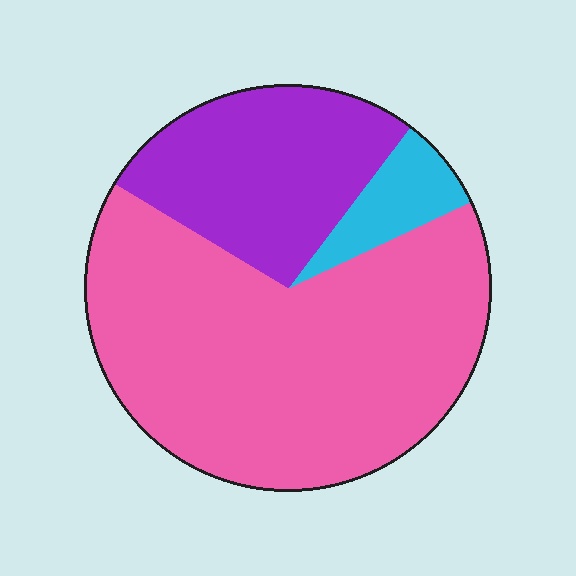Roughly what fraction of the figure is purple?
Purple covers around 25% of the figure.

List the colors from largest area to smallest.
From largest to smallest: pink, purple, cyan.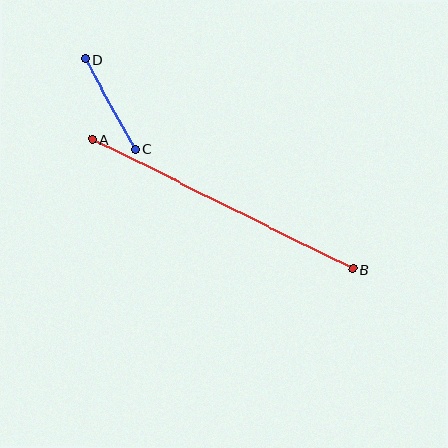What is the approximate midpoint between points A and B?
The midpoint is at approximately (222, 204) pixels.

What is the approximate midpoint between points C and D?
The midpoint is at approximately (110, 104) pixels.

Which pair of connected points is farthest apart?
Points A and B are farthest apart.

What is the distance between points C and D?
The distance is approximately 103 pixels.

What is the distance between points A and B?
The distance is approximately 291 pixels.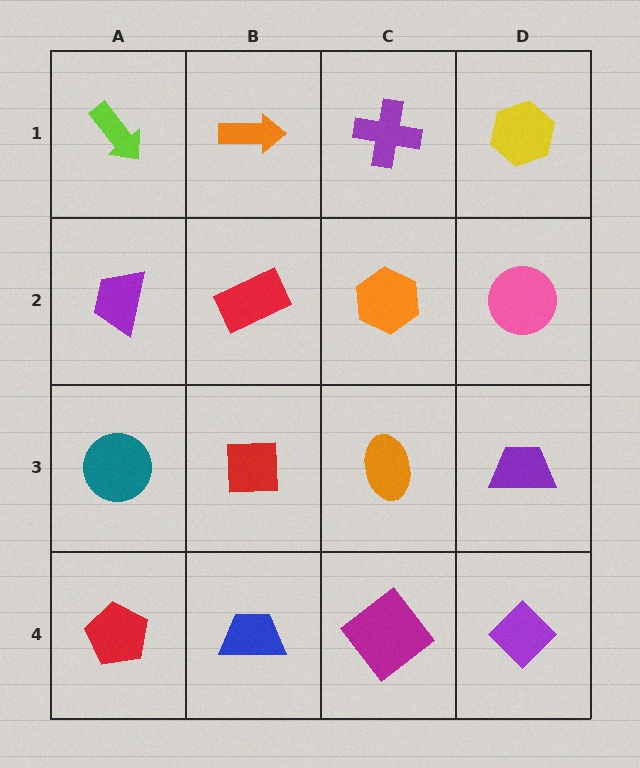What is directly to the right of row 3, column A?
A red square.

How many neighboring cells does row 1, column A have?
2.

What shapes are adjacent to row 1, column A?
A purple trapezoid (row 2, column A), an orange arrow (row 1, column B).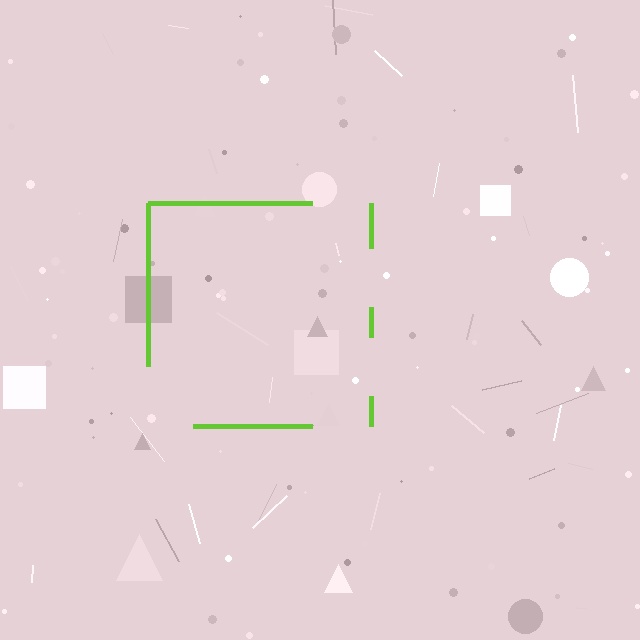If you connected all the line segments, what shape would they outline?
They would outline a square.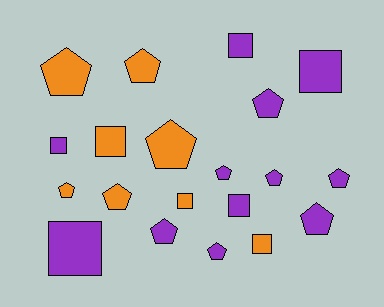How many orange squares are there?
There are 3 orange squares.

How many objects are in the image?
There are 20 objects.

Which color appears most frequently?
Purple, with 12 objects.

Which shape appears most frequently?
Pentagon, with 12 objects.